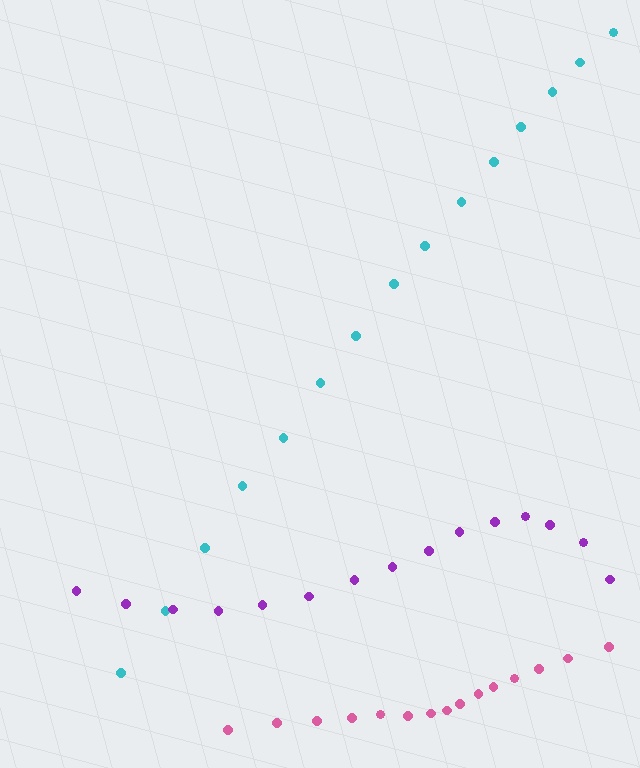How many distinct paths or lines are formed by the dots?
There are 3 distinct paths.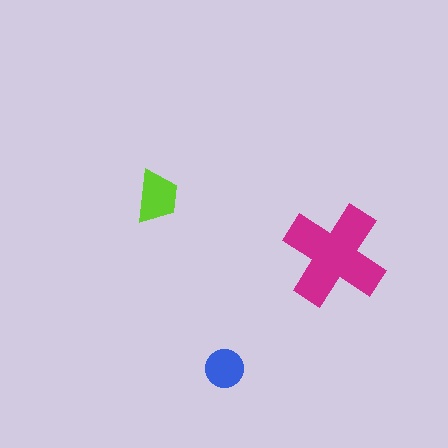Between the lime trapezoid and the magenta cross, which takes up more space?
The magenta cross.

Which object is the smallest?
The blue circle.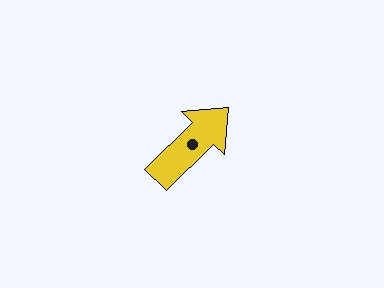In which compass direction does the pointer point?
Northeast.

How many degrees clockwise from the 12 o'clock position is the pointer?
Approximately 45 degrees.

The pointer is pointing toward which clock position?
Roughly 2 o'clock.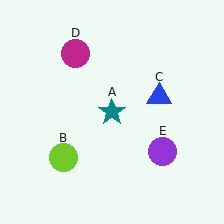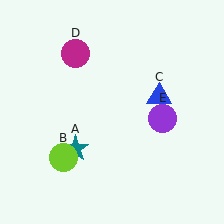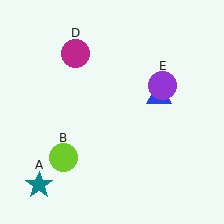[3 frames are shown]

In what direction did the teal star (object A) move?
The teal star (object A) moved down and to the left.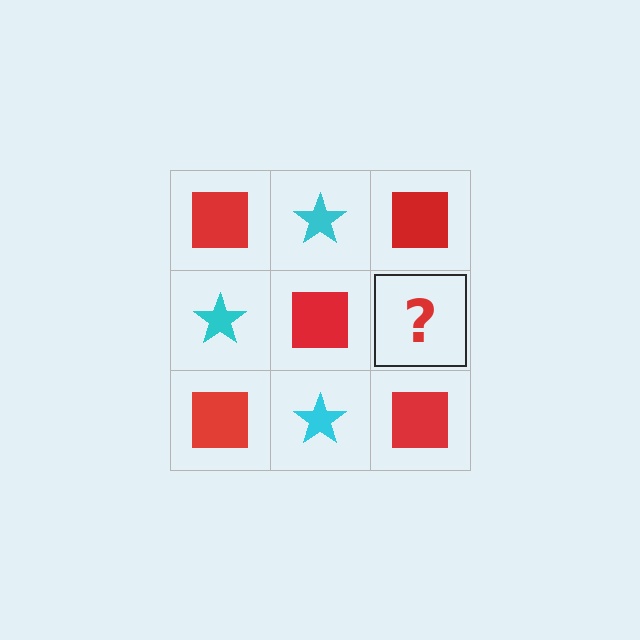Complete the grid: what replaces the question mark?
The question mark should be replaced with a cyan star.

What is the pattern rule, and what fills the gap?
The rule is that it alternates red square and cyan star in a checkerboard pattern. The gap should be filled with a cyan star.